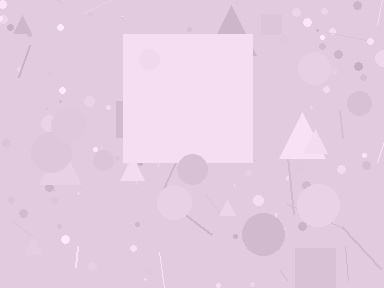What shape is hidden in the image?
A square is hidden in the image.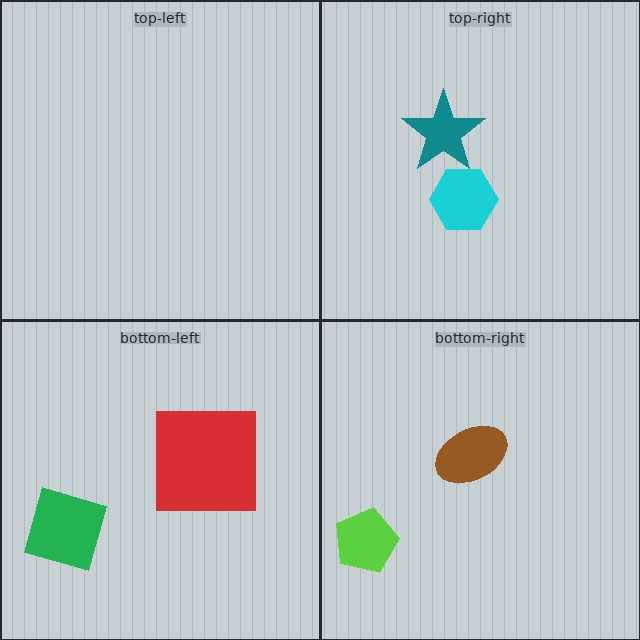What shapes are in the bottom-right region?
The lime pentagon, the brown ellipse.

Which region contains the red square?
The bottom-left region.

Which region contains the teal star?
The top-right region.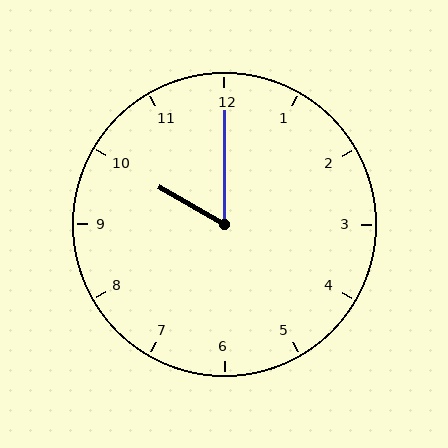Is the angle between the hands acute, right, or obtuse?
It is acute.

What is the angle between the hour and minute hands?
Approximately 60 degrees.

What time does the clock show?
10:00.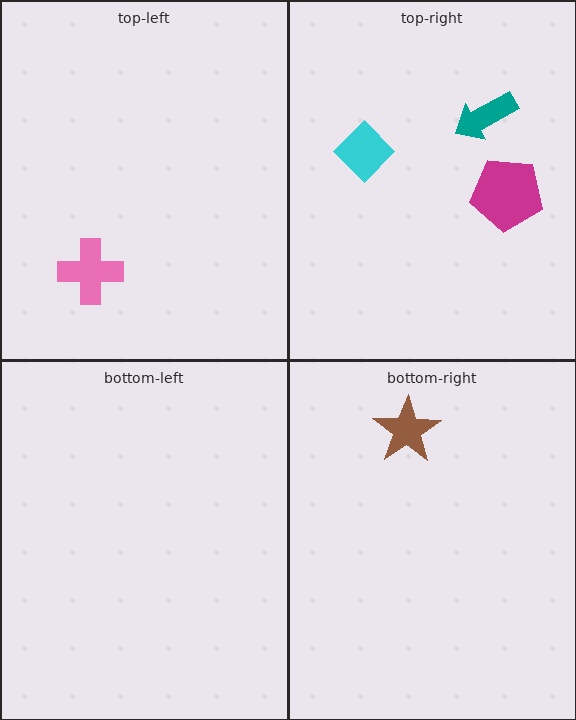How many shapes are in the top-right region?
3.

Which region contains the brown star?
The bottom-right region.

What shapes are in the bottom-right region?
The brown star.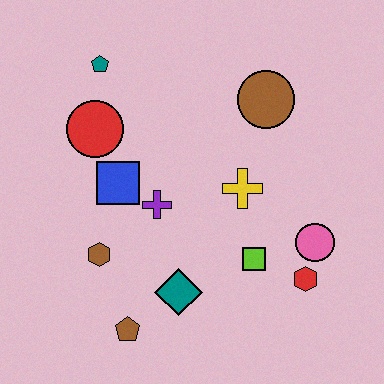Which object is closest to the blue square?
The purple cross is closest to the blue square.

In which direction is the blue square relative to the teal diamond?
The blue square is above the teal diamond.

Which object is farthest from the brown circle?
The brown pentagon is farthest from the brown circle.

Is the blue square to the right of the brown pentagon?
No